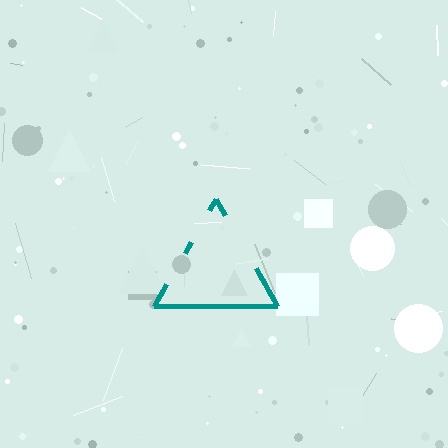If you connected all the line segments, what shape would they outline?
They would outline a triangle.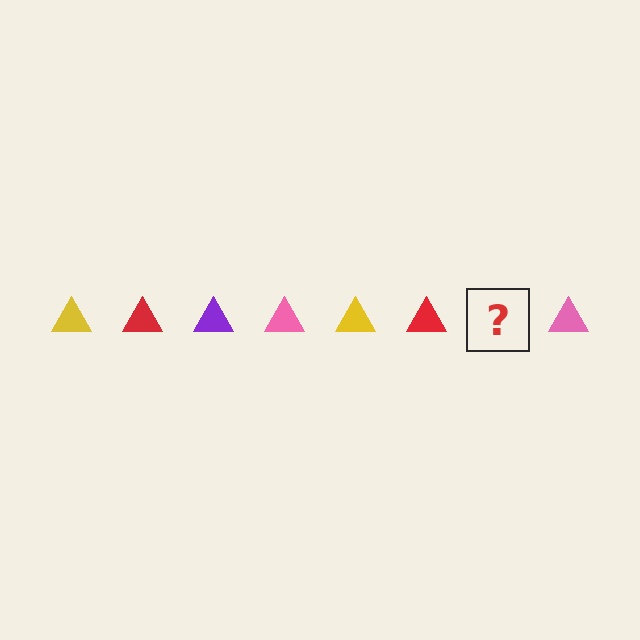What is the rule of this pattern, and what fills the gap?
The rule is that the pattern cycles through yellow, red, purple, pink triangles. The gap should be filled with a purple triangle.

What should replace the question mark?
The question mark should be replaced with a purple triangle.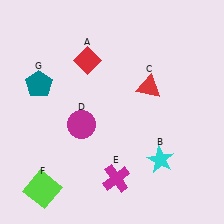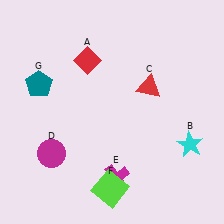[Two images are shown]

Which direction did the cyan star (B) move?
The cyan star (B) moved right.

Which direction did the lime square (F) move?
The lime square (F) moved right.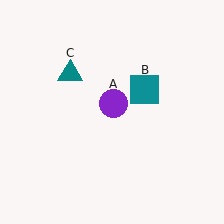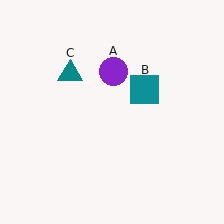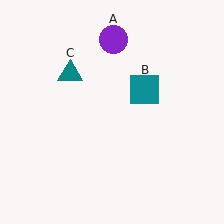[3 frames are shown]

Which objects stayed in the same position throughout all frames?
Teal square (object B) and teal triangle (object C) remained stationary.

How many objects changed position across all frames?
1 object changed position: purple circle (object A).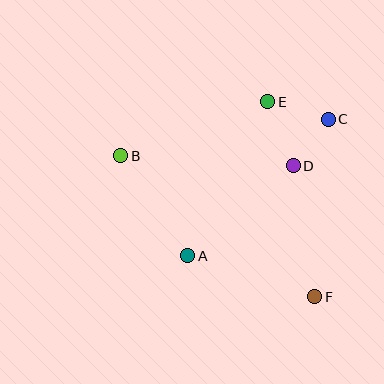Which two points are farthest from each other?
Points B and F are farthest from each other.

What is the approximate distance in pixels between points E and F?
The distance between E and F is approximately 200 pixels.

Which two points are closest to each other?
Points C and D are closest to each other.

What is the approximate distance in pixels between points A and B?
The distance between A and B is approximately 120 pixels.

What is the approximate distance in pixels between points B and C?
The distance between B and C is approximately 211 pixels.